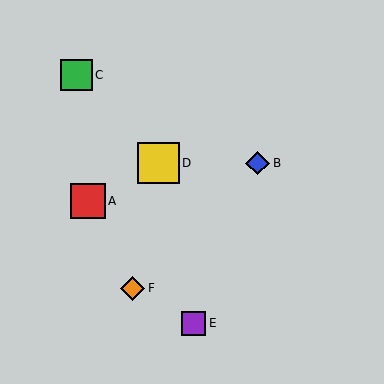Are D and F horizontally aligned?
No, D is at y≈163 and F is at y≈288.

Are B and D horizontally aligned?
Yes, both are at y≈163.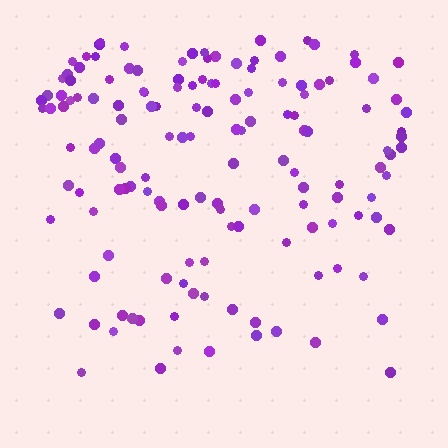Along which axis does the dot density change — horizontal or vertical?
Vertical.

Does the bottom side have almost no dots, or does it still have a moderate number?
Still a moderate number, just noticeably fewer than the top.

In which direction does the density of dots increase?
From bottom to top, with the top side densest.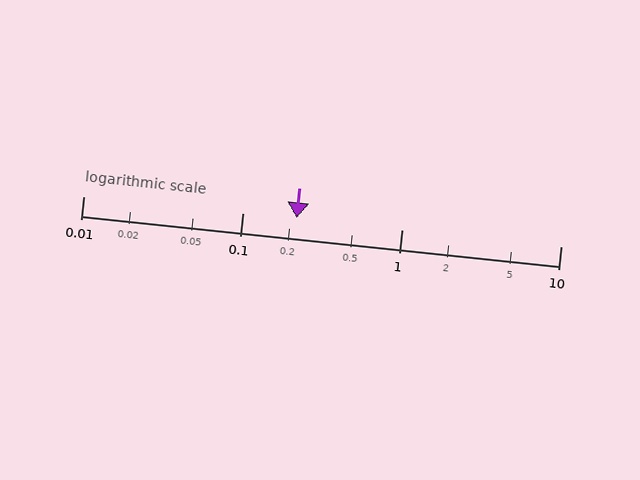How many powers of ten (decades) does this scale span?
The scale spans 3 decades, from 0.01 to 10.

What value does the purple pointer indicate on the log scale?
The pointer indicates approximately 0.22.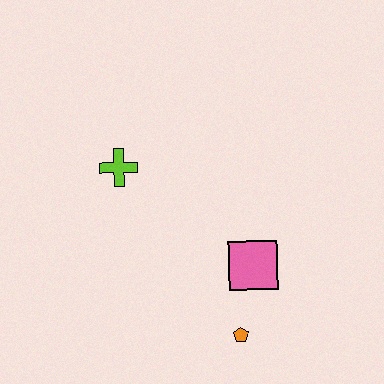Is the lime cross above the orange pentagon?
Yes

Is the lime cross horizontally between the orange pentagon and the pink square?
No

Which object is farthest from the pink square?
The lime cross is farthest from the pink square.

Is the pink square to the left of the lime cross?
No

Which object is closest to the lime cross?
The pink square is closest to the lime cross.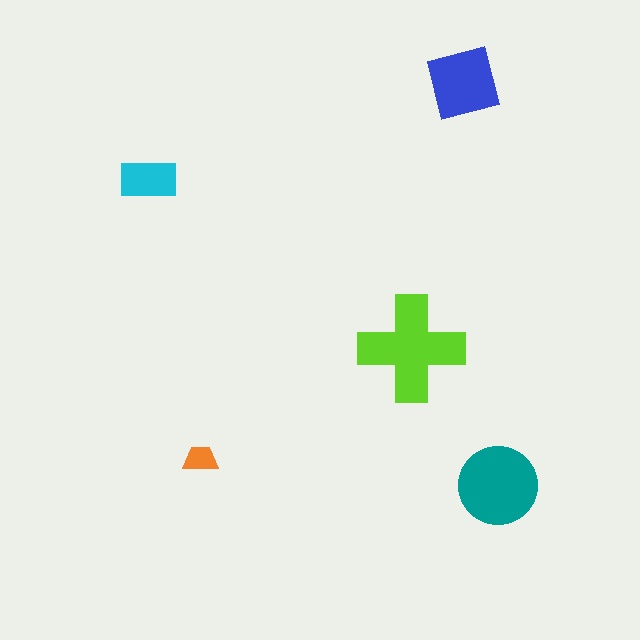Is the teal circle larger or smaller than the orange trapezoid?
Larger.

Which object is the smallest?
The orange trapezoid.